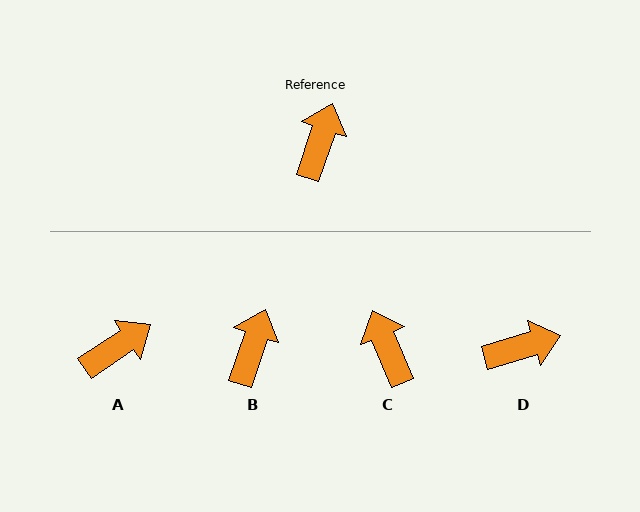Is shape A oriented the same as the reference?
No, it is off by about 38 degrees.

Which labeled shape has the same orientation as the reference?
B.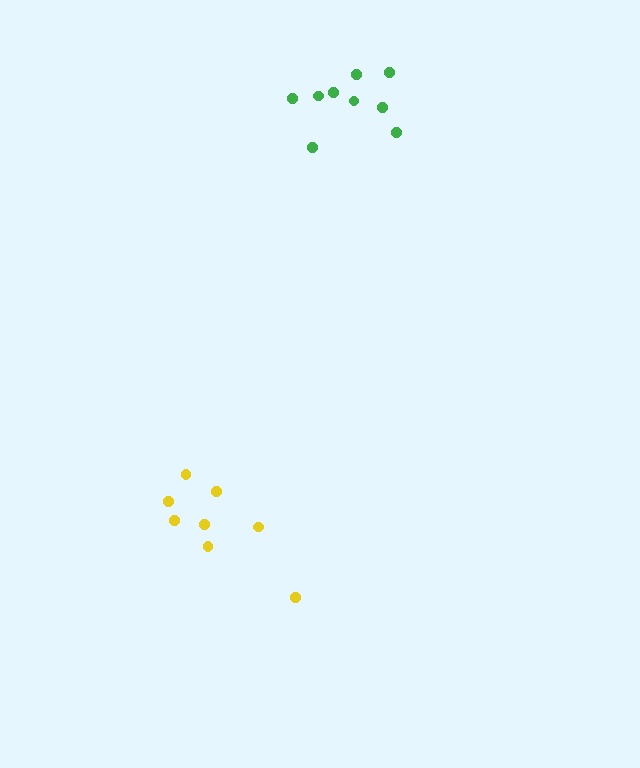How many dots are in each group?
Group 1: 8 dots, Group 2: 9 dots (17 total).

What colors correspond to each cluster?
The clusters are colored: yellow, green.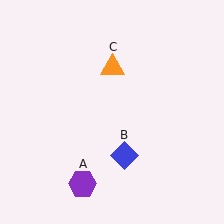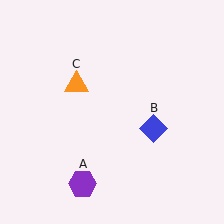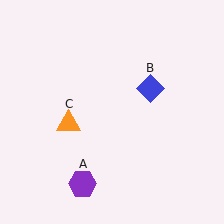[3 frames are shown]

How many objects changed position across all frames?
2 objects changed position: blue diamond (object B), orange triangle (object C).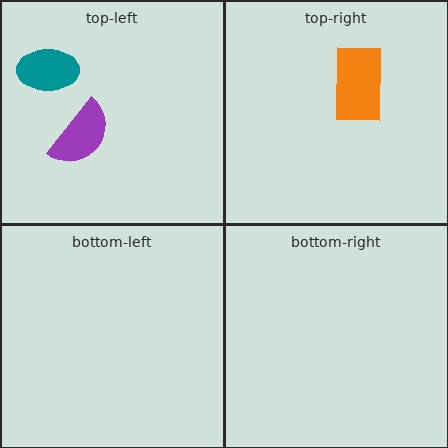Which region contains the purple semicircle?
The top-left region.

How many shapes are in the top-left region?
2.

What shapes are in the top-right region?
The orange rectangle.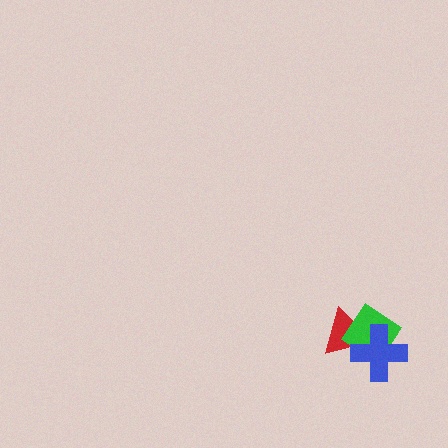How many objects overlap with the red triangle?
2 objects overlap with the red triangle.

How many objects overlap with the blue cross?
2 objects overlap with the blue cross.